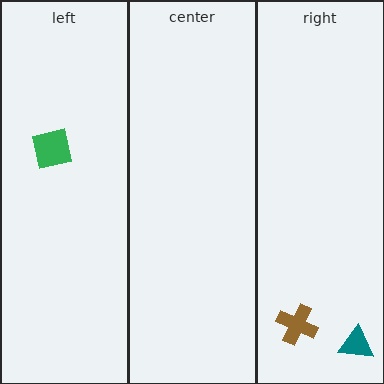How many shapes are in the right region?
2.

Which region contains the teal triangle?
The right region.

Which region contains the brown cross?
The right region.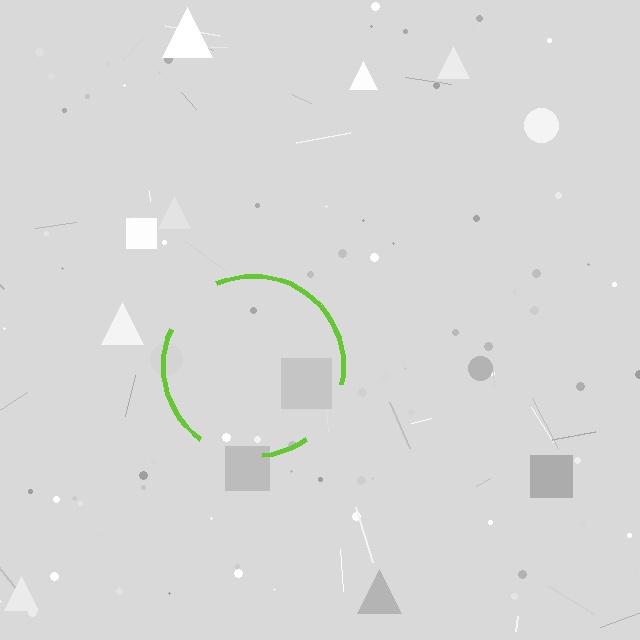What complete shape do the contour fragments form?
The contour fragments form a circle.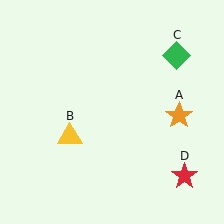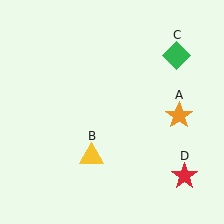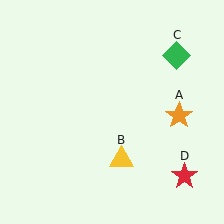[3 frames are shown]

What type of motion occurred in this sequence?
The yellow triangle (object B) rotated counterclockwise around the center of the scene.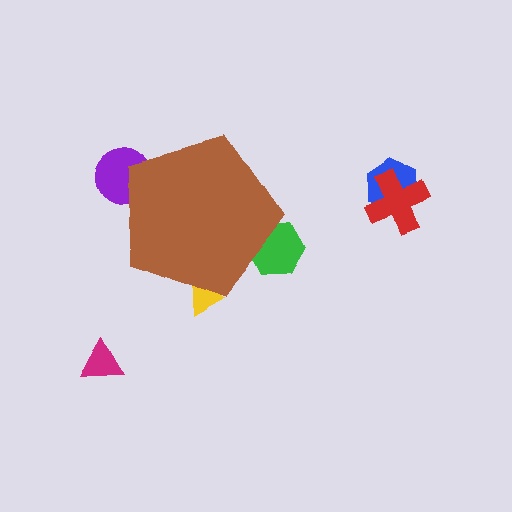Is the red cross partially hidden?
No, the red cross is fully visible.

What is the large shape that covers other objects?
A brown pentagon.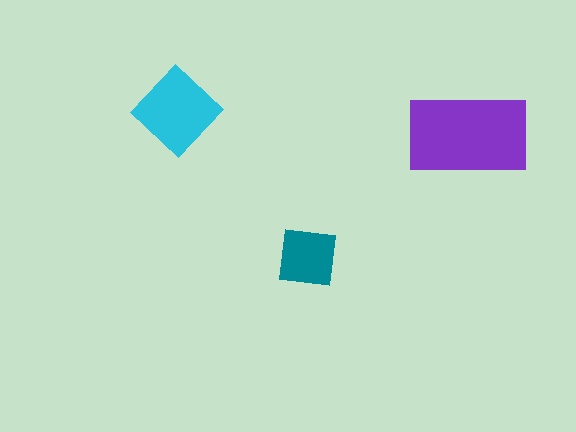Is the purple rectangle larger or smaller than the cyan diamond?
Larger.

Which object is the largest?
The purple rectangle.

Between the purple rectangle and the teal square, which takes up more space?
The purple rectangle.